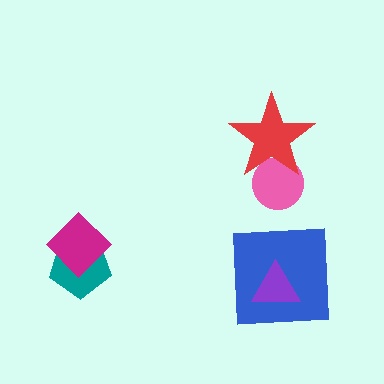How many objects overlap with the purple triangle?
1 object overlaps with the purple triangle.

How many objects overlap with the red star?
1 object overlaps with the red star.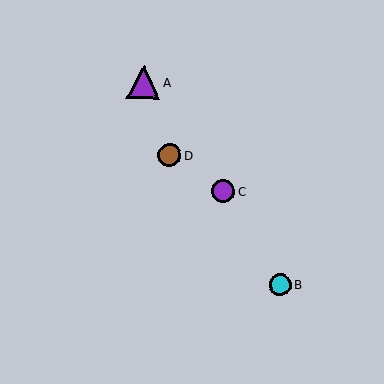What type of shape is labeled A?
Shape A is a purple triangle.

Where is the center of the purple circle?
The center of the purple circle is at (223, 191).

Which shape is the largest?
The purple triangle (labeled A) is the largest.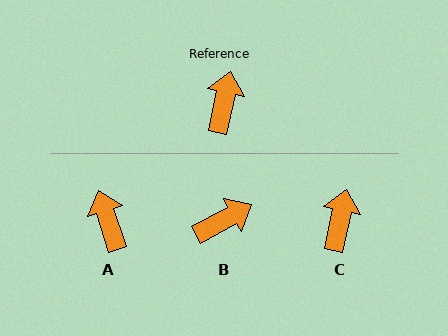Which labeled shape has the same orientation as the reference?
C.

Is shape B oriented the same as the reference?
No, it is off by about 49 degrees.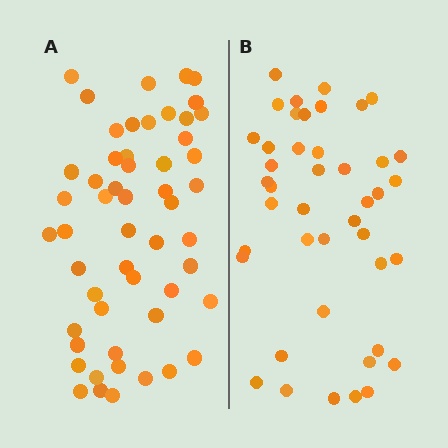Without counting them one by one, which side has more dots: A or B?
Region A (the left region) has more dots.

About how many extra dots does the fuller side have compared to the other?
Region A has roughly 10 or so more dots than region B.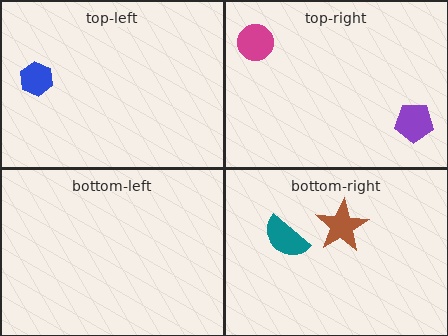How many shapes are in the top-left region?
1.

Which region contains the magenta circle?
The top-right region.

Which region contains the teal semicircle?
The bottom-right region.